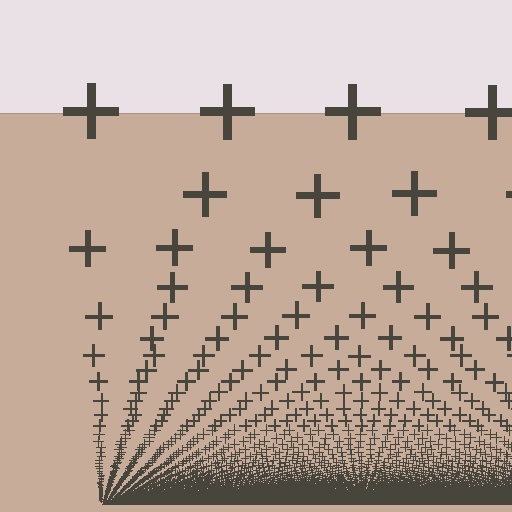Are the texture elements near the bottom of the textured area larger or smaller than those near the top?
Smaller. The gradient is inverted — elements near the bottom are smaller and denser.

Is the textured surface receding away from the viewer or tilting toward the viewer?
The surface appears to tilt toward the viewer. Texture elements get larger and sparser toward the top.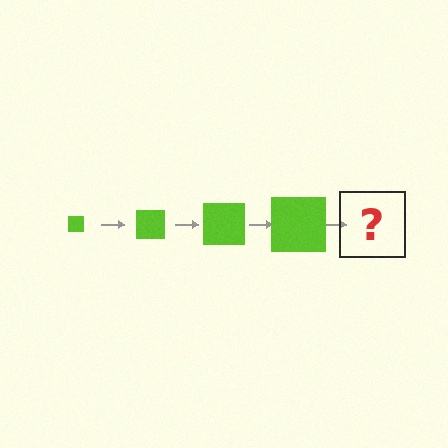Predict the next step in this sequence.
The next step is a lime square, larger than the previous one.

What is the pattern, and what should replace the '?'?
The pattern is that the square gets progressively larger each step. The '?' should be a lime square, larger than the previous one.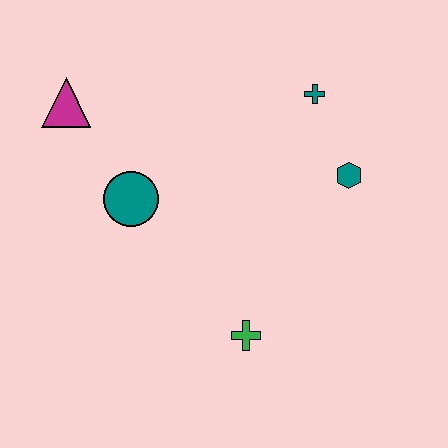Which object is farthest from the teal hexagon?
The magenta triangle is farthest from the teal hexagon.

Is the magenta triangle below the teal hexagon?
No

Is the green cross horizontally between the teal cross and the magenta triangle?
Yes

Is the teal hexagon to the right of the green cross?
Yes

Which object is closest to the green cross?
The teal circle is closest to the green cross.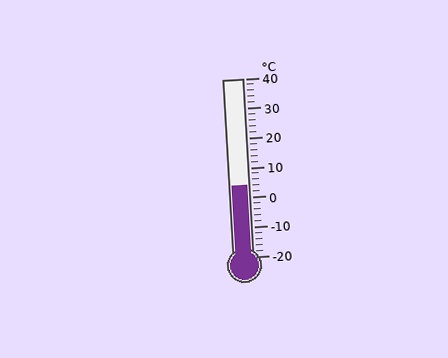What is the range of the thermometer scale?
The thermometer scale ranges from -20°C to 40°C.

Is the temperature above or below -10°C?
The temperature is above -10°C.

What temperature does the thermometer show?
The thermometer shows approximately 4°C.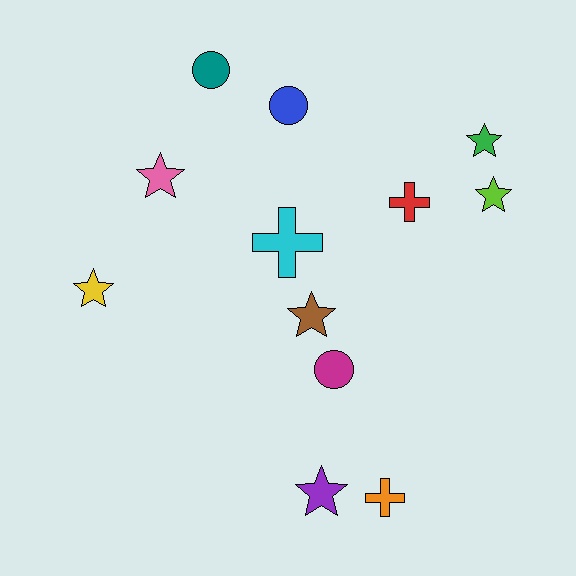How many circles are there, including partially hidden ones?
There are 3 circles.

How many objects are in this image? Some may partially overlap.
There are 12 objects.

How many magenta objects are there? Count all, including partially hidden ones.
There is 1 magenta object.